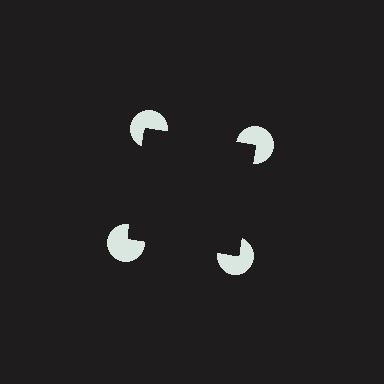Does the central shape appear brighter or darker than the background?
It typically appears slightly darker than the background, even though no actual brightness change is drawn.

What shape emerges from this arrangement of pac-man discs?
An illusory square — its edges are inferred from the aligned wedge cuts in the pac-man discs, not physically drawn.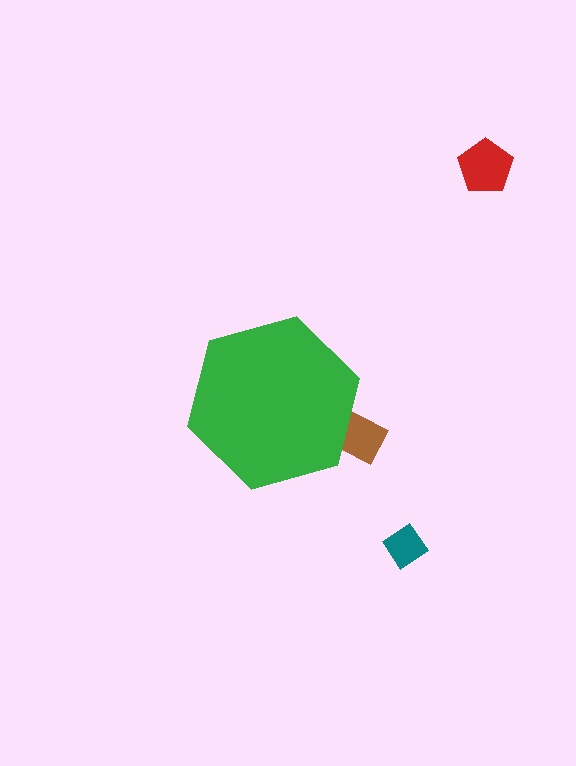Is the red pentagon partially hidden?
No, the red pentagon is fully visible.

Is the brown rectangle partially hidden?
Yes, the brown rectangle is partially hidden behind the green hexagon.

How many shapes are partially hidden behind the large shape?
1 shape is partially hidden.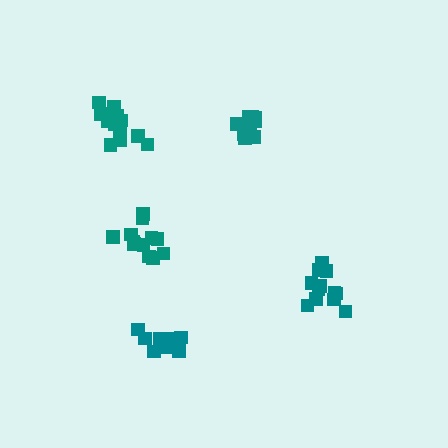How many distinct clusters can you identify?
There are 5 distinct clusters.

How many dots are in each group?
Group 1: 13 dots, Group 2: 12 dots, Group 3: 9 dots, Group 4: 13 dots, Group 5: 10 dots (57 total).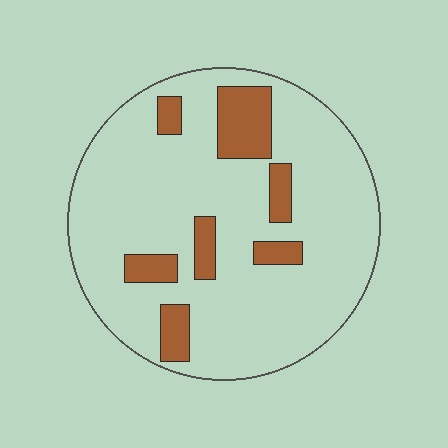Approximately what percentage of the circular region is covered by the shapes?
Approximately 15%.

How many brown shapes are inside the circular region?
7.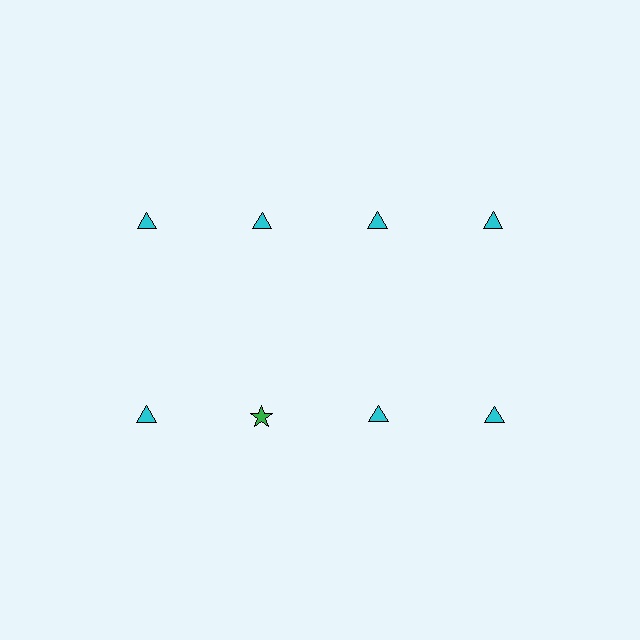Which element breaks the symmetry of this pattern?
The green star in the second row, second from left column breaks the symmetry. All other shapes are cyan triangles.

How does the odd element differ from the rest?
It differs in both color (green instead of cyan) and shape (star instead of triangle).